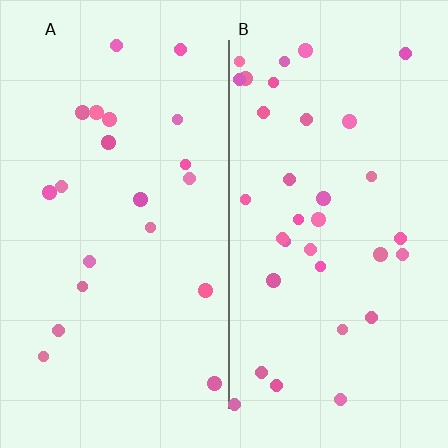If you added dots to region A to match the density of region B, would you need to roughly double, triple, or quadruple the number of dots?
Approximately double.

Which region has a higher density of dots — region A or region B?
B (the right).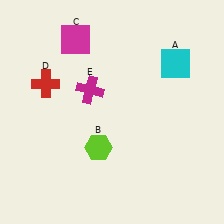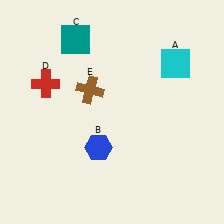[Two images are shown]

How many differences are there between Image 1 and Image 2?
There are 3 differences between the two images.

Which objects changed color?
B changed from lime to blue. C changed from magenta to teal. E changed from magenta to brown.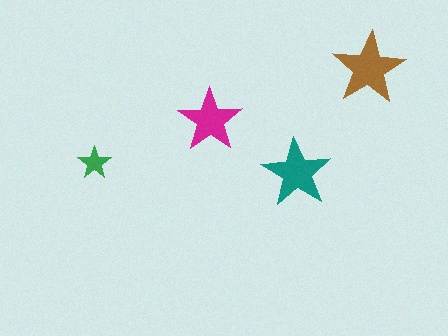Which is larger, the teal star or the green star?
The teal one.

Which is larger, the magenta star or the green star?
The magenta one.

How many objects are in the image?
There are 4 objects in the image.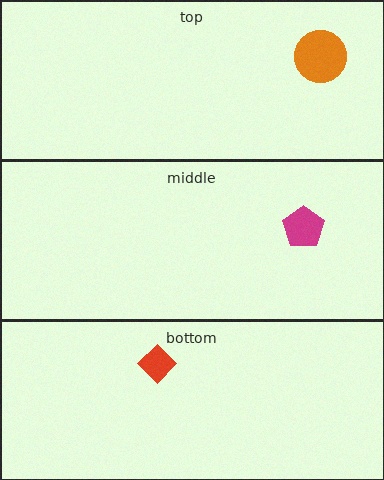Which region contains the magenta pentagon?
The middle region.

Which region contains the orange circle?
The top region.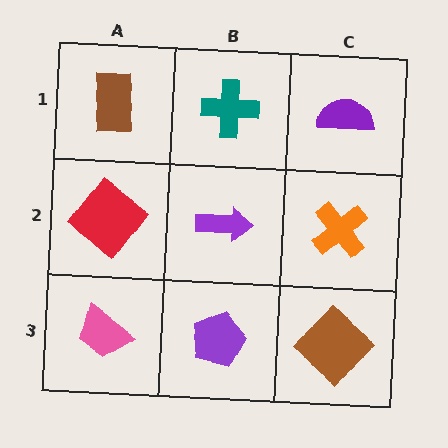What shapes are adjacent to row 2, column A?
A brown rectangle (row 1, column A), a pink trapezoid (row 3, column A), a purple arrow (row 2, column B).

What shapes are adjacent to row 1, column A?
A red diamond (row 2, column A), a teal cross (row 1, column B).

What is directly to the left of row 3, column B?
A pink trapezoid.